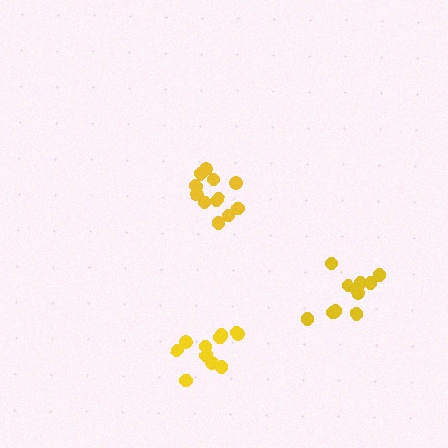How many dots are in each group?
Group 1: 12 dots, Group 2: 11 dots, Group 3: 10 dots (33 total).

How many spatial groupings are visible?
There are 3 spatial groupings.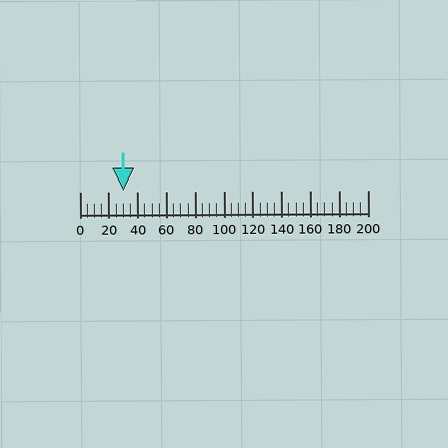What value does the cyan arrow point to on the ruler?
The cyan arrow points to approximately 30.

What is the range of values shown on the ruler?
The ruler shows values from 0 to 200.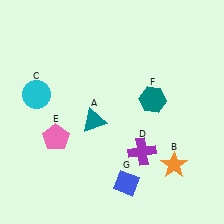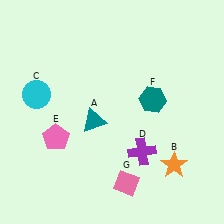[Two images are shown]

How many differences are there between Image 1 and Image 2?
There is 1 difference between the two images.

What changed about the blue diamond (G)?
In Image 1, G is blue. In Image 2, it changed to pink.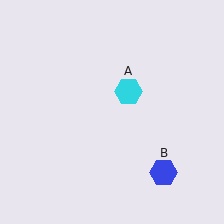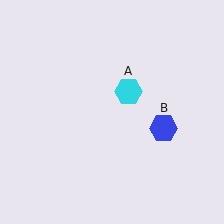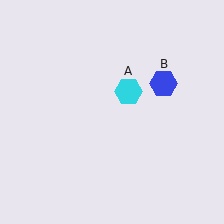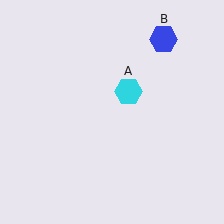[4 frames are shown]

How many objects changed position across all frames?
1 object changed position: blue hexagon (object B).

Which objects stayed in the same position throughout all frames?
Cyan hexagon (object A) remained stationary.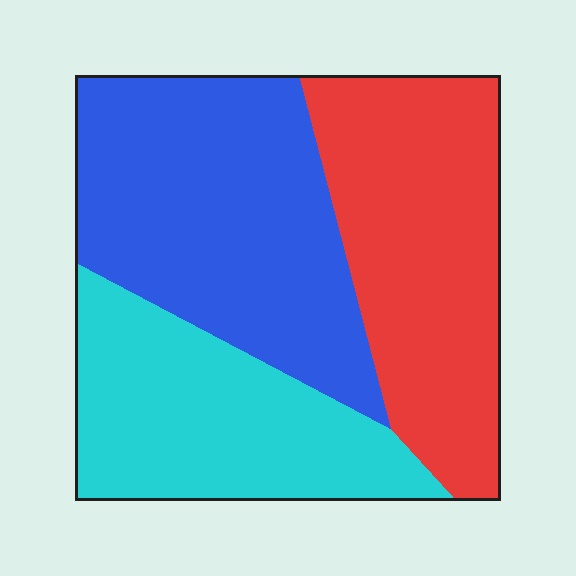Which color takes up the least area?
Cyan, at roughly 30%.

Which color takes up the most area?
Blue, at roughly 40%.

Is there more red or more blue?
Blue.